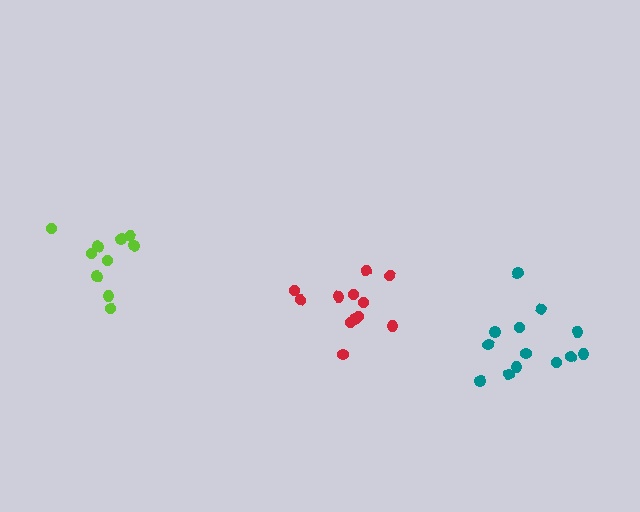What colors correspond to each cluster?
The clusters are colored: teal, red, lime.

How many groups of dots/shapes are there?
There are 3 groups.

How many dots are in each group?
Group 1: 13 dots, Group 2: 12 dots, Group 3: 10 dots (35 total).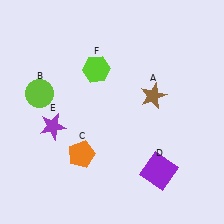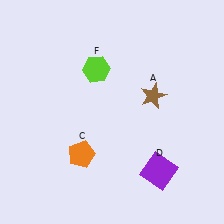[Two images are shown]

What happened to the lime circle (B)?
The lime circle (B) was removed in Image 2. It was in the top-left area of Image 1.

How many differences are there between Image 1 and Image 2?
There are 2 differences between the two images.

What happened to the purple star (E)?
The purple star (E) was removed in Image 2. It was in the bottom-left area of Image 1.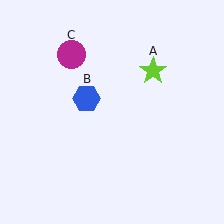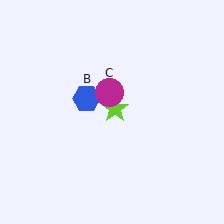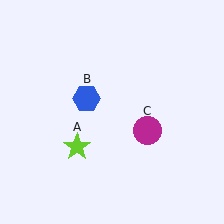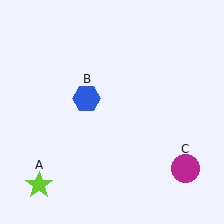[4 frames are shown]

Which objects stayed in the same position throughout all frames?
Blue hexagon (object B) remained stationary.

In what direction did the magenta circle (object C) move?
The magenta circle (object C) moved down and to the right.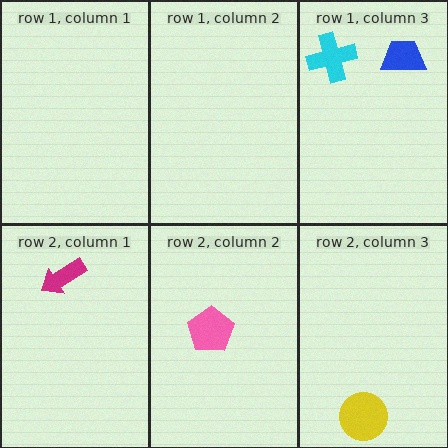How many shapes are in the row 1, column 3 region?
2.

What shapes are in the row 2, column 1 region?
The magenta arrow.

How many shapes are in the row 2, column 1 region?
1.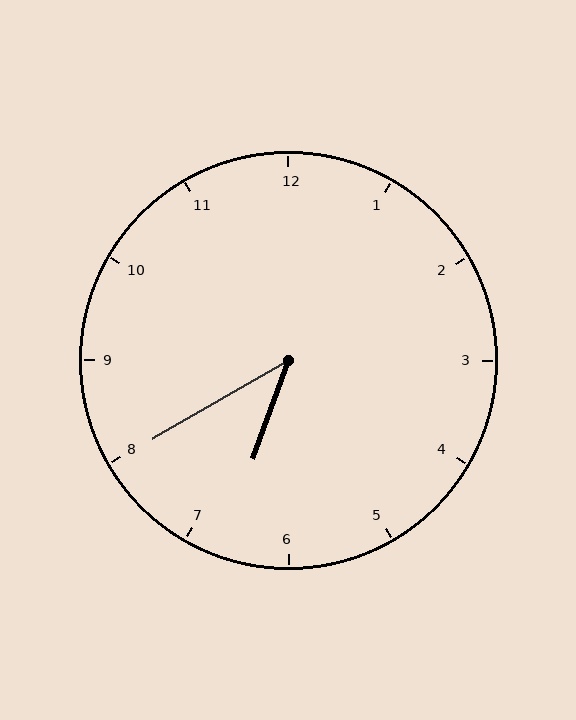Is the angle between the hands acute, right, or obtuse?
It is acute.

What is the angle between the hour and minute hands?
Approximately 40 degrees.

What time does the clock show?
6:40.